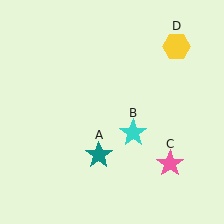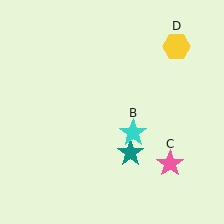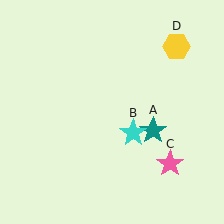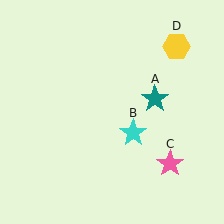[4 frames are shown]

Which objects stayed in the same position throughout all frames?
Cyan star (object B) and pink star (object C) and yellow hexagon (object D) remained stationary.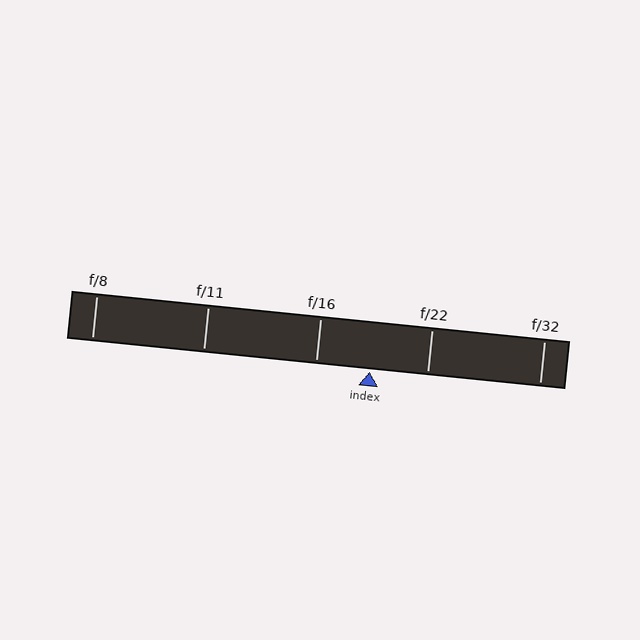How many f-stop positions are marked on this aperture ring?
There are 5 f-stop positions marked.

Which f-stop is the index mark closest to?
The index mark is closest to f/16.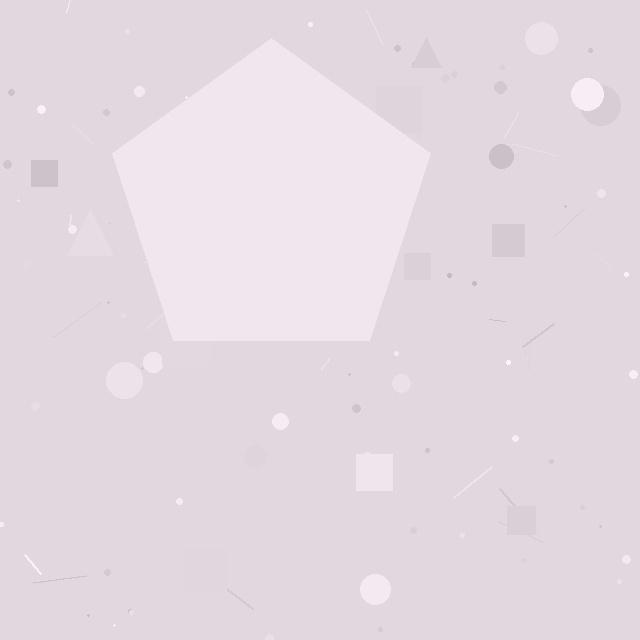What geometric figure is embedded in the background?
A pentagon is embedded in the background.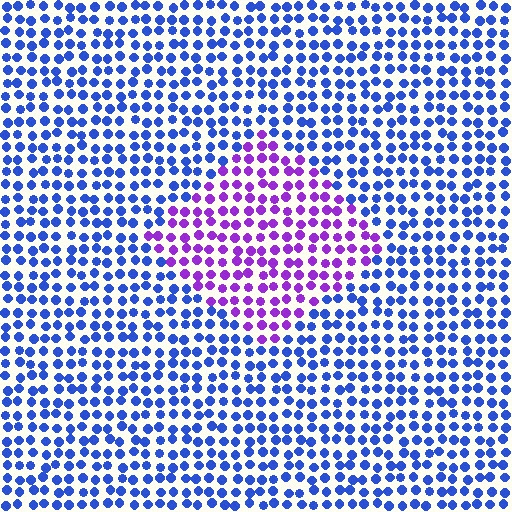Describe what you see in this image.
The image is filled with small blue elements in a uniform arrangement. A diamond-shaped region is visible where the elements are tinted to a slightly different hue, forming a subtle color boundary.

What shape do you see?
I see a diamond.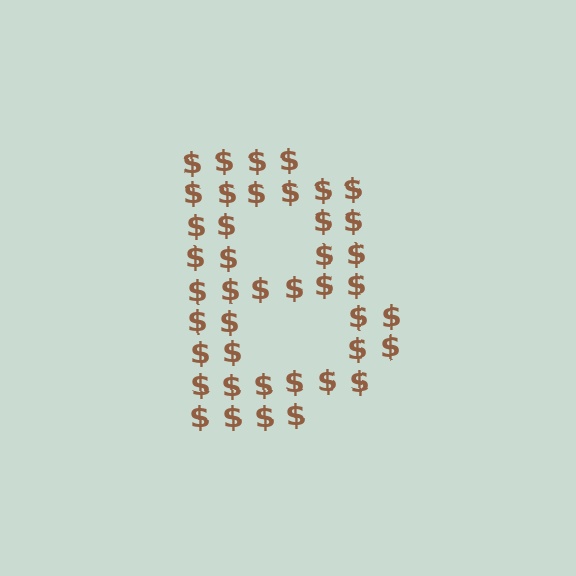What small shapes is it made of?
It is made of small dollar signs.